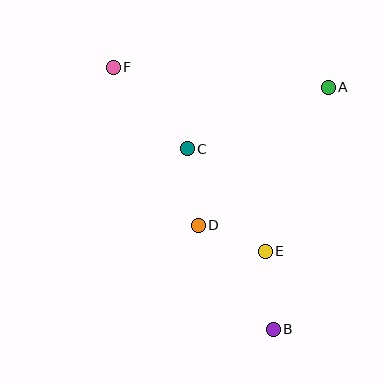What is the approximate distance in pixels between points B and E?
The distance between B and E is approximately 78 pixels.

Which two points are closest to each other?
Points D and E are closest to each other.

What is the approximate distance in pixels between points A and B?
The distance between A and B is approximately 248 pixels.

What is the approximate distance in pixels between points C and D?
The distance between C and D is approximately 77 pixels.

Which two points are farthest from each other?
Points B and F are farthest from each other.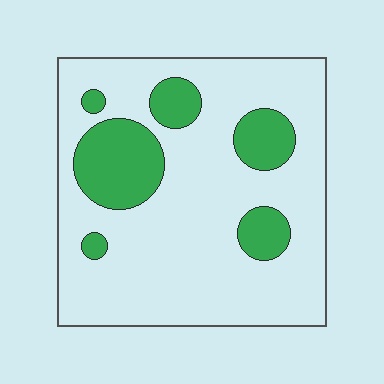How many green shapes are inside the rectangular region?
6.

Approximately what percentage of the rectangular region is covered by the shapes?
Approximately 20%.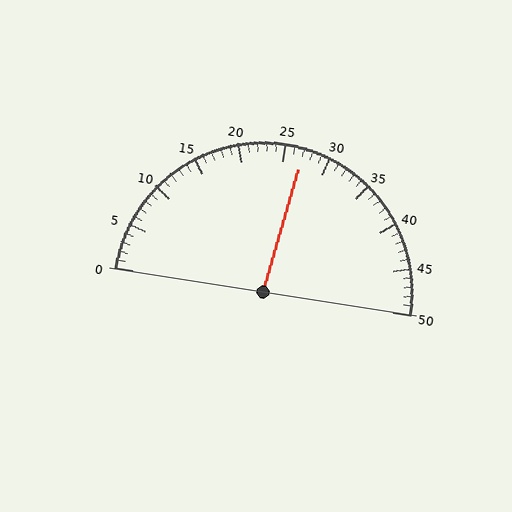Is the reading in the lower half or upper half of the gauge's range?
The reading is in the upper half of the range (0 to 50).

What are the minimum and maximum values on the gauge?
The gauge ranges from 0 to 50.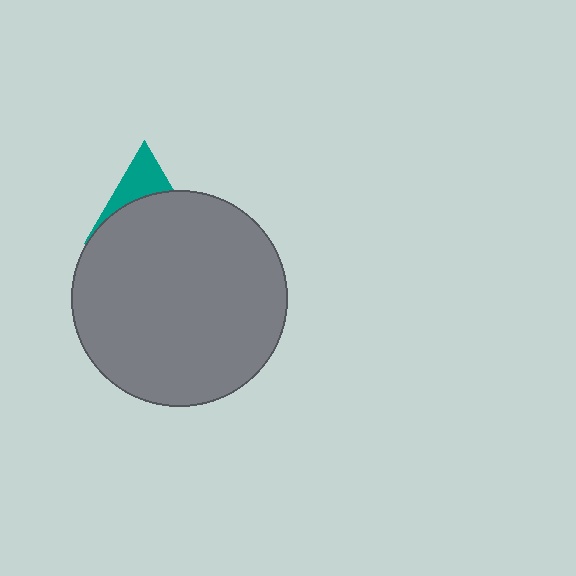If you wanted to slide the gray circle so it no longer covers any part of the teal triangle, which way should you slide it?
Slide it down — that is the most direct way to separate the two shapes.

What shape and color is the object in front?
The object in front is a gray circle.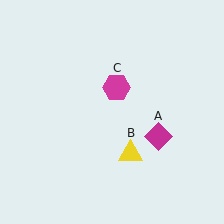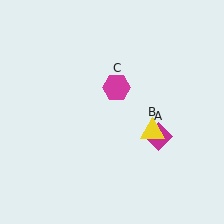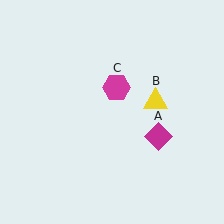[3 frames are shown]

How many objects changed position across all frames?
1 object changed position: yellow triangle (object B).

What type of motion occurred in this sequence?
The yellow triangle (object B) rotated counterclockwise around the center of the scene.